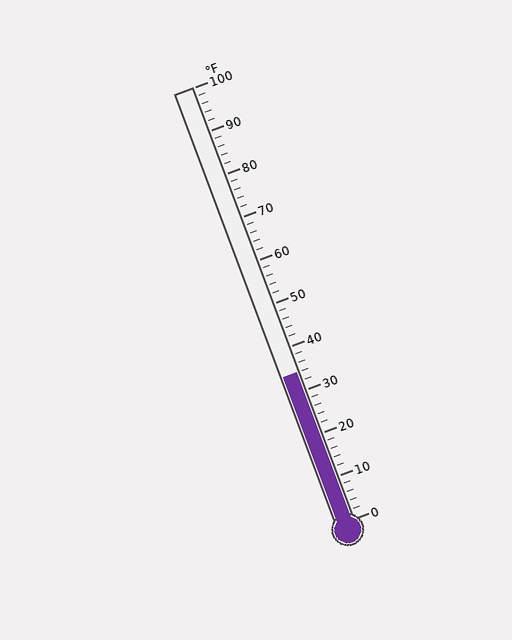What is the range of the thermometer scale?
The thermometer scale ranges from 0°F to 100°F.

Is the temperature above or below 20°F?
The temperature is above 20°F.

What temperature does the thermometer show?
The thermometer shows approximately 34°F.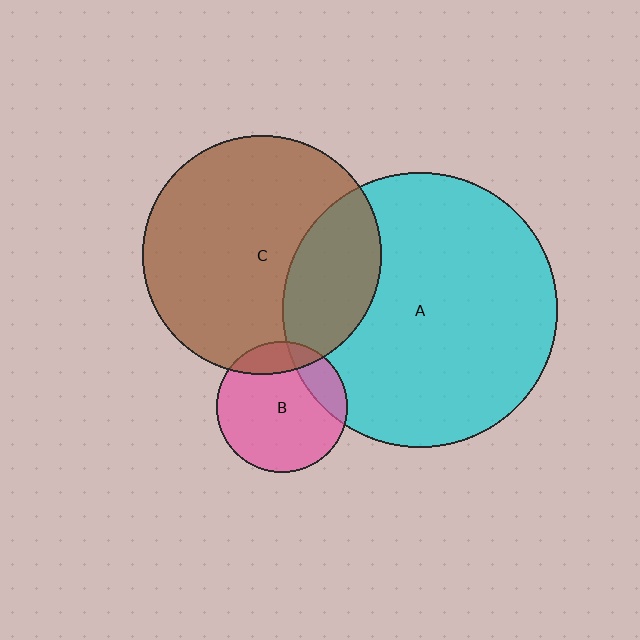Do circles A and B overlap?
Yes.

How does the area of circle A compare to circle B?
Approximately 4.4 times.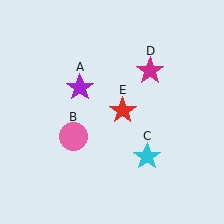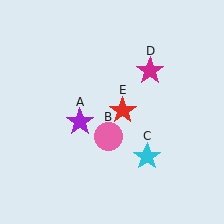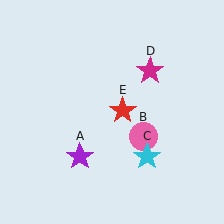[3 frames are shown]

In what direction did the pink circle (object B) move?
The pink circle (object B) moved right.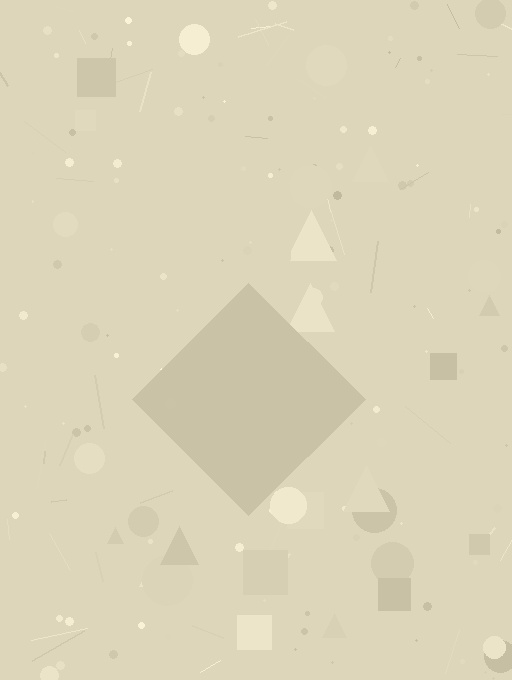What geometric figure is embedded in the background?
A diamond is embedded in the background.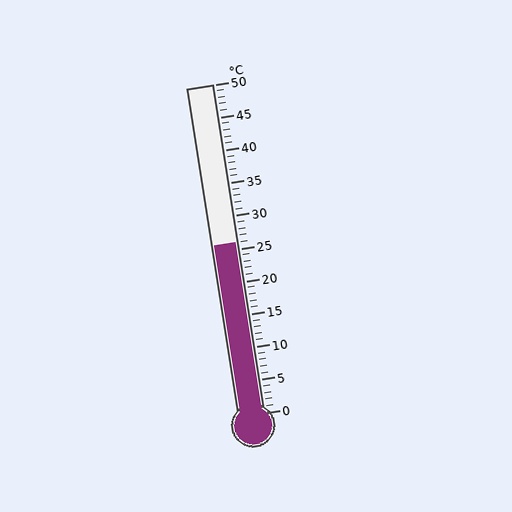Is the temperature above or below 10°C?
The temperature is above 10°C.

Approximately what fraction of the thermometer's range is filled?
The thermometer is filled to approximately 50% of its range.